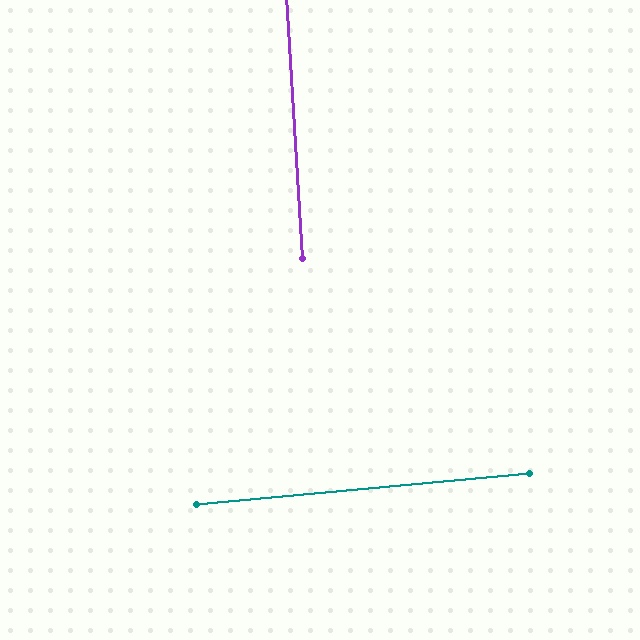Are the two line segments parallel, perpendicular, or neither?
Perpendicular — they meet at approximately 88°.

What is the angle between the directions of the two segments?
Approximately 88 degrees.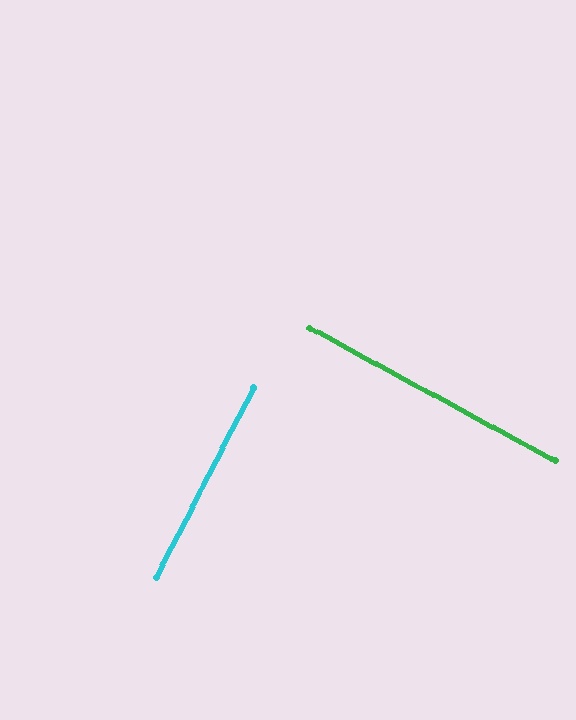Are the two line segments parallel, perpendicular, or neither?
Perpendicular — they meet at approximately 89°.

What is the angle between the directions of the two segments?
Approximately 89 degrees.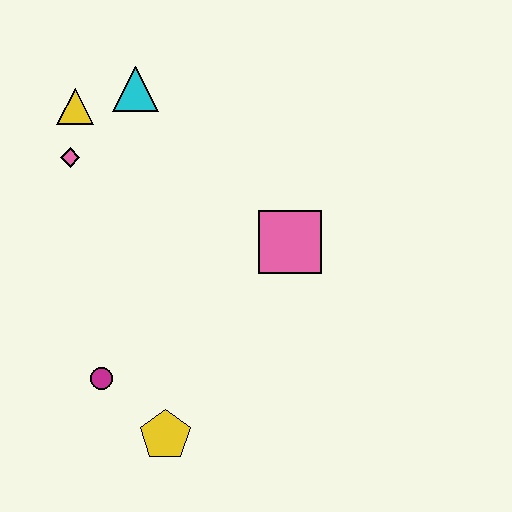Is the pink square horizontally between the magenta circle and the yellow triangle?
No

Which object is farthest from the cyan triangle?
The yellow pentagon is farthest from the cyan triangle.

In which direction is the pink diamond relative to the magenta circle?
The pink diamond is above the magenta circle.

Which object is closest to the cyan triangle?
The yellow triangle is closest to the cyan triangle.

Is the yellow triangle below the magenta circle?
No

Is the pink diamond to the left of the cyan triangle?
Yes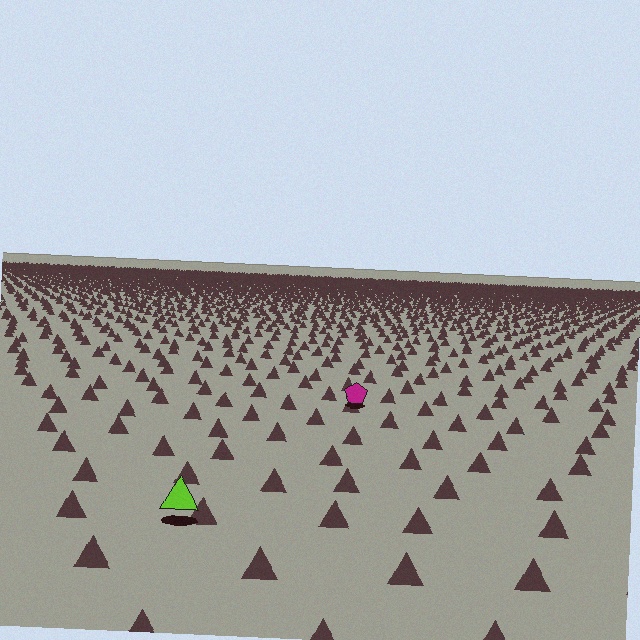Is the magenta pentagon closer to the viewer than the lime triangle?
No. The lime triangle is closer — you can tell from the texture gradient: the ground texture is coarser near it.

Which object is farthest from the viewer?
The magenta pentagon is farthest from the viewer. It appears smaller and the ground texture around it is denser.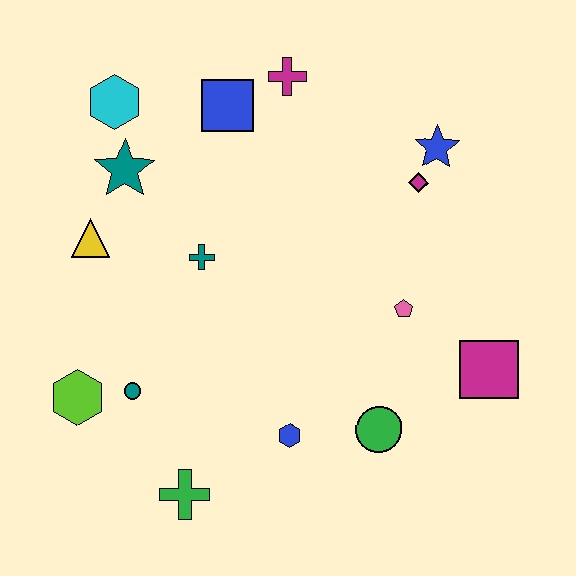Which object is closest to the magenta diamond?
The blue star is closest to the magenta diamond.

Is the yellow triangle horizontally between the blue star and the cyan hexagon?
No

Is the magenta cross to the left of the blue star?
Yes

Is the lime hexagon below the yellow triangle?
Yes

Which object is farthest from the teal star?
The magenta square is farthest from the teal star.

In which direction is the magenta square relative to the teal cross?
The magenta square is to the right of the teal cross.